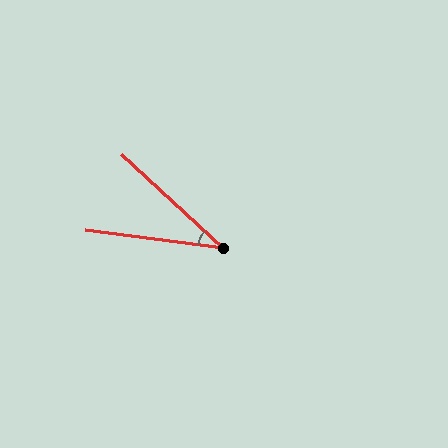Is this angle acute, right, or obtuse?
It is acute.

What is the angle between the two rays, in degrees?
Approximately 35 degrees.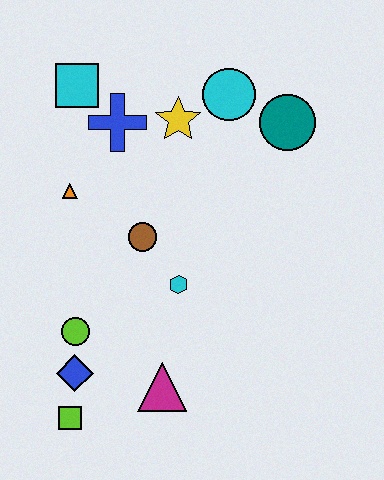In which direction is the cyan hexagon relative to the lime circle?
The cyan hexagon is to the right of the lime circle.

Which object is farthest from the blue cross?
The lime square is farthest from the blue cross.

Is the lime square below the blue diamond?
Yes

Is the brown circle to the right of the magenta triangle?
No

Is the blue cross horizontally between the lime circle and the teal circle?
Yes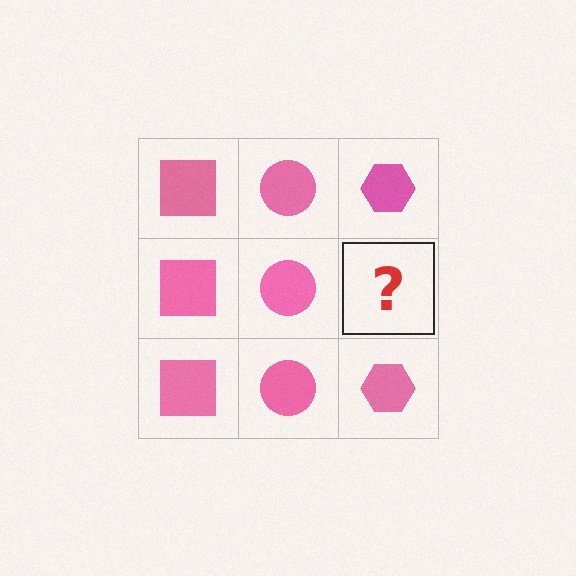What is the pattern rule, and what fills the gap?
The rule is that each column has a consistent shape. The gap should be filled with a pink hexagon.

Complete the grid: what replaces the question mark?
The question mark should be replaced with a pink hexagon.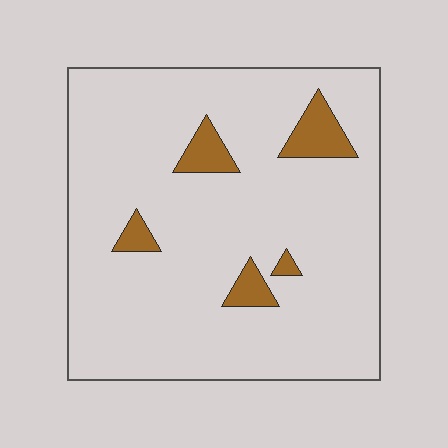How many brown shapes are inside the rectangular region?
5.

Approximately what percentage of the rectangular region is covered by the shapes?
Approximately 10%.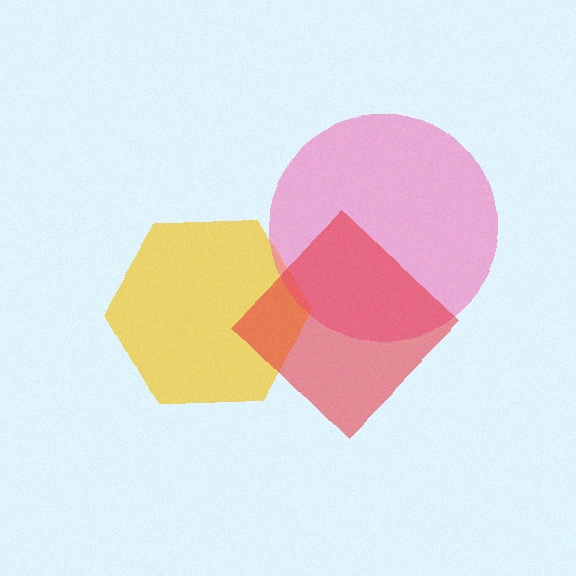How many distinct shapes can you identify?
There are 3 distinct shapes: a yellow hexagon, a pink circle, a red diamond.